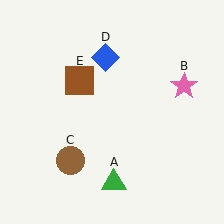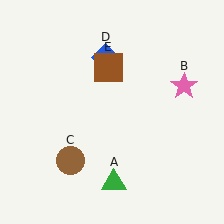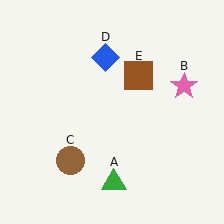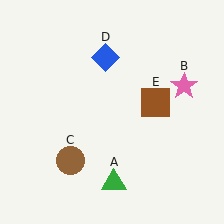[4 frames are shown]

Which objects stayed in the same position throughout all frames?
Green triangle (object A) and pink star (object B) and brown circle (object C) and blue diamond (object D) remained stationary.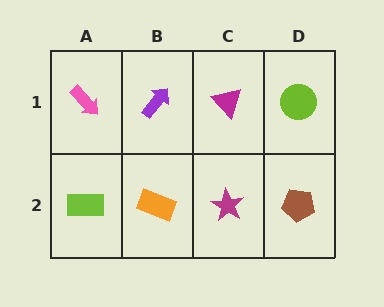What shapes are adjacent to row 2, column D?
A lime circle (row 1, column D), a magenta star (row 2, column C).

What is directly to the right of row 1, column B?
A magenta triangle.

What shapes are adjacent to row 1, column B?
An orange rectangle (row 2, column B), a pink arrow (row 1, column A), a magenta triangle (row 1, column C).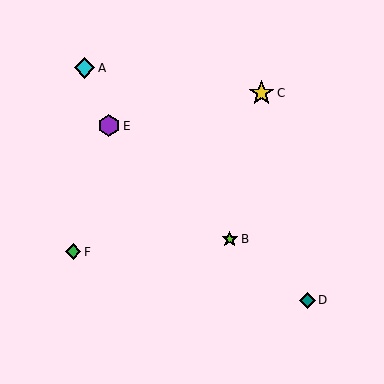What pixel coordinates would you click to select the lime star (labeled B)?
Click at (230, 239) to select the lime star B.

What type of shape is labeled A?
Shape A is a cyan diamond.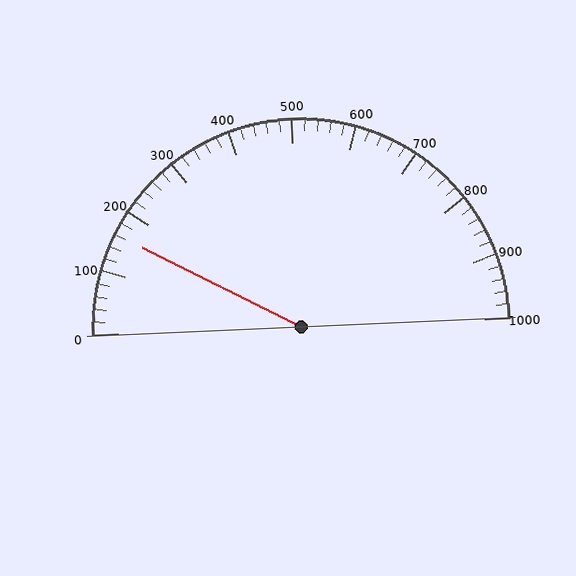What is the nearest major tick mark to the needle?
The nearest major tick mark is 200.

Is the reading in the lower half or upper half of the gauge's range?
The reading is in the lower half of the range (0 to 1000).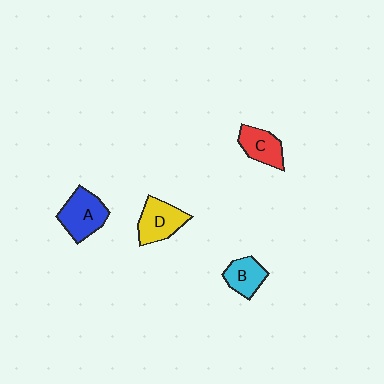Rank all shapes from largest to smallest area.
From largest to smallest: A (blue), D (yellow), C (red), B (cyan).